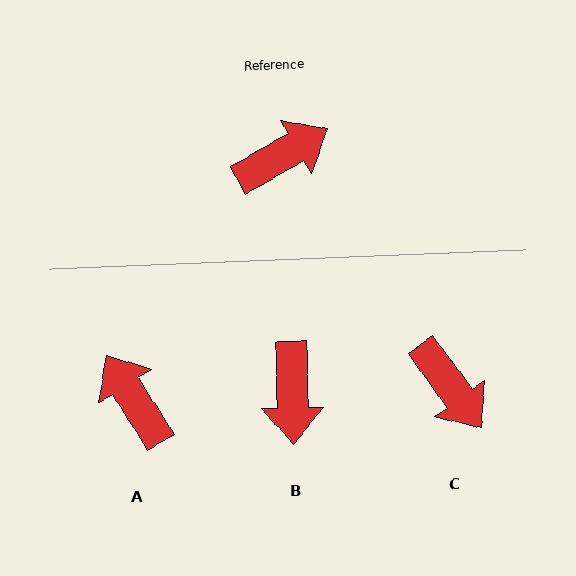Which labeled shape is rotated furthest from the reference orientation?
B, about 119 degrees away.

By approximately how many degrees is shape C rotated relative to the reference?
Approximately 84 degrees clockwise.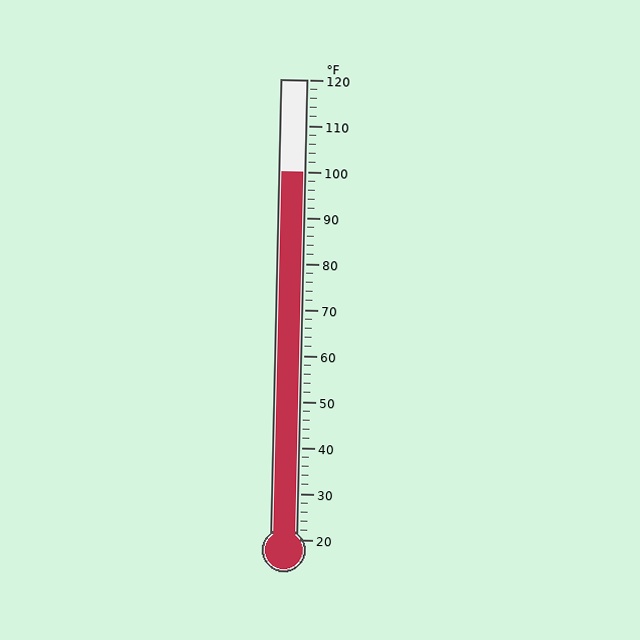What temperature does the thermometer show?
The thermometer shows approximately 100°F.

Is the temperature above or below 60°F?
The temperature is above 60°F.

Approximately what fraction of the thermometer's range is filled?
The thermometer is filled to approximately 80% of its range.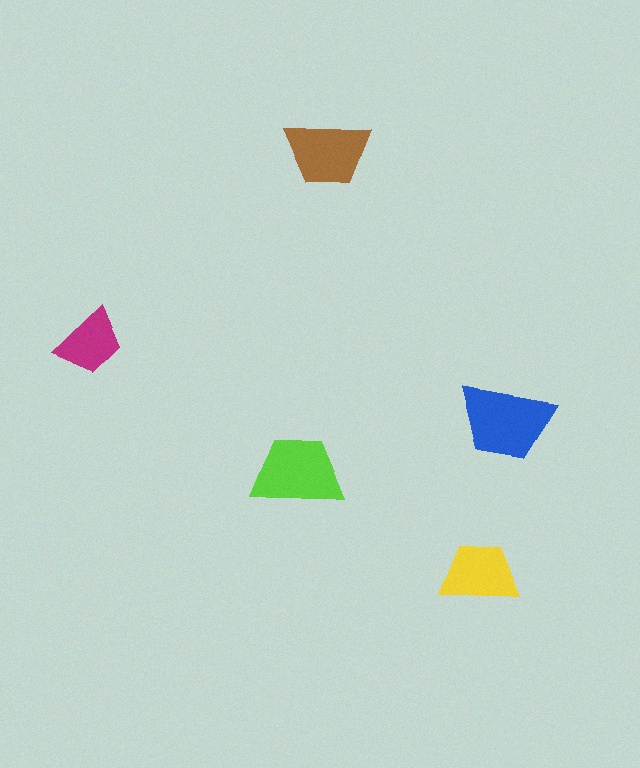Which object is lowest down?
The yellow trapezoid is bottommost.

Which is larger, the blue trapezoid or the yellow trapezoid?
The blue one.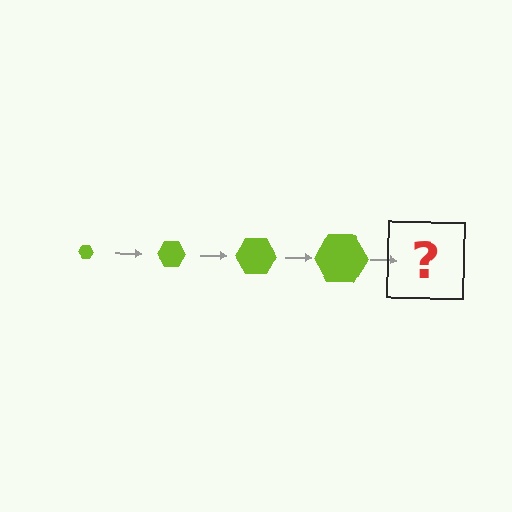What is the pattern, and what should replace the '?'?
The pattern is that the hexagon gets progressively larger each step. The '?' should be a lime hexagon, larger than the previous one.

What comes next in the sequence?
The next element should be a lime hexagon, larger than the previous one.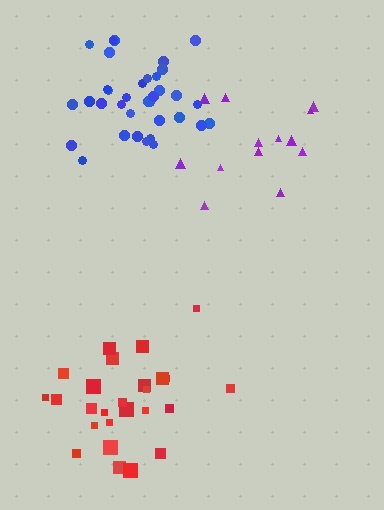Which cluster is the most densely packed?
Blue.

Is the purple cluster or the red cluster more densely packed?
Red.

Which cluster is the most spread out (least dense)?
Purple.